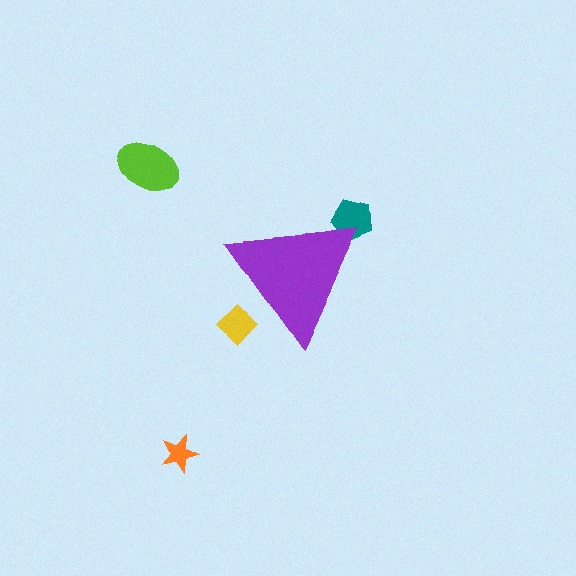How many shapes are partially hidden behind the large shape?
2 shapes are partially hidden.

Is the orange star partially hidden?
No, the orange star is fully visible.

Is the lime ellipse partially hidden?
No, the lime ellipse is fully visible.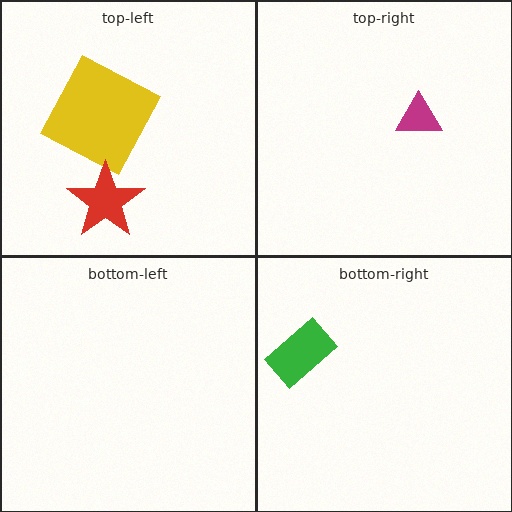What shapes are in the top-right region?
The magenta triangle.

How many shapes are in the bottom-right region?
1.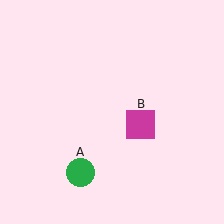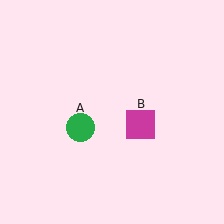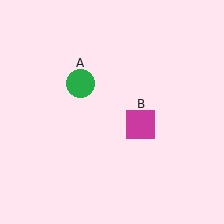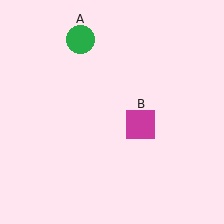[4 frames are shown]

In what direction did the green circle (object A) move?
The green circle (object A) moved up.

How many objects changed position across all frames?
1 object changed position: green circle (object A).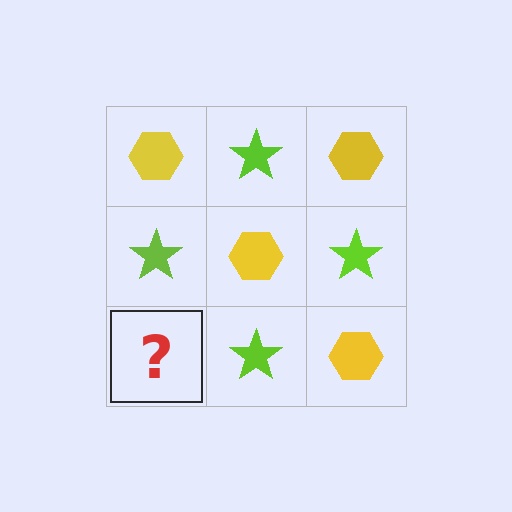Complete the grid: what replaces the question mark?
The question mark should be replaced with a yellow hexagon.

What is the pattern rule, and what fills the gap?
The rule is that it alternates yellow hexagon and lime star in a checkerboard pattern. The gap should be filled with a yellow hexagon.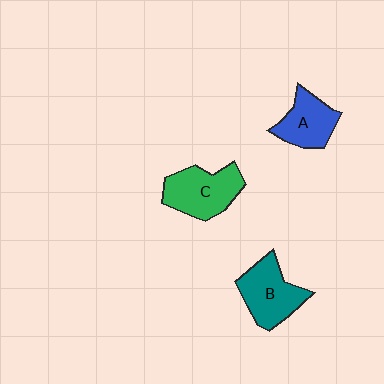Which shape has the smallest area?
Shape A (blue).